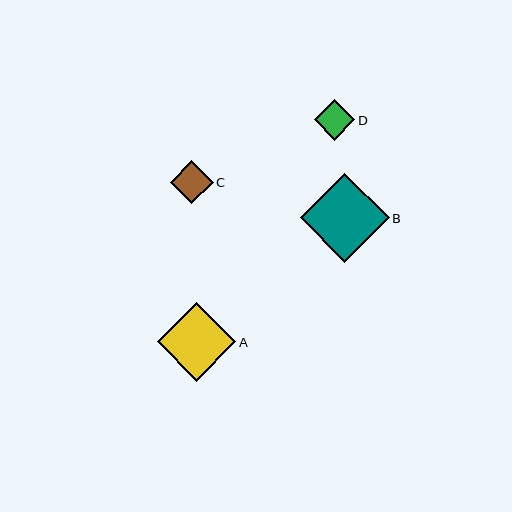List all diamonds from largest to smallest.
From largest to smallest: B, A, C, D.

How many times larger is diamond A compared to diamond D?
Diamond A is approximately 1.9 times the size of diamond D.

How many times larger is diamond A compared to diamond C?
Diamond A is approximately 1.8 times the size of diamond C.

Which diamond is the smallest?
Diamond D is the smallest with a size of approximately 41 pixels.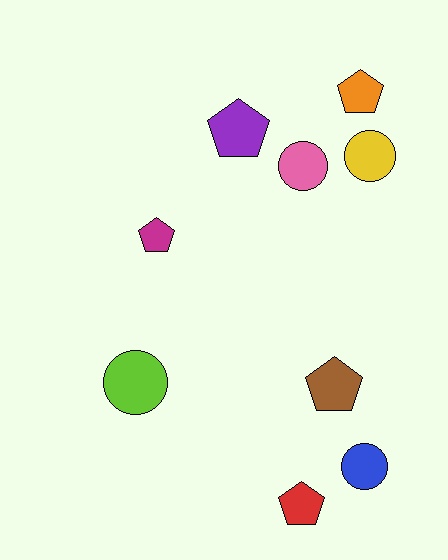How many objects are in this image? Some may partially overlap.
There are 9 objects.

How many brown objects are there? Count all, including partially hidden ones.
There is 1 brown object.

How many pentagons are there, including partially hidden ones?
There are 5 pentagons.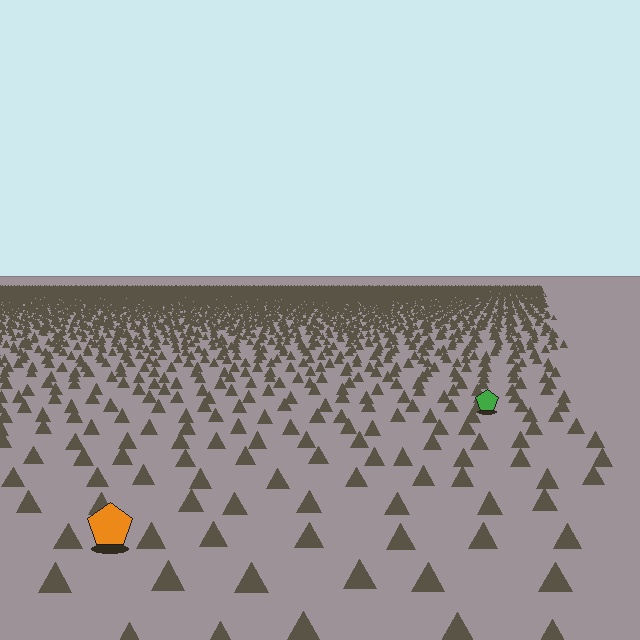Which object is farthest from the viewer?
The green pentagon is farthest from the viewer. It appears smaller and the ground texture around it is denser.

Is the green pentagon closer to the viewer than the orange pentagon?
No. The orange pentagon is closer — you can tell from the texture gradient: the ground texture is coarser near it.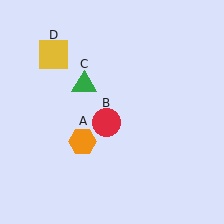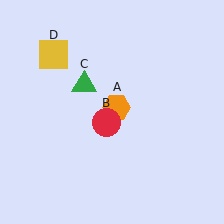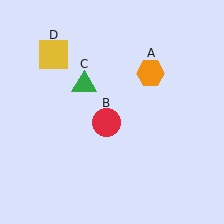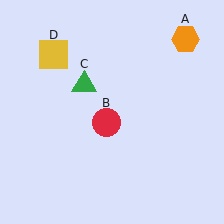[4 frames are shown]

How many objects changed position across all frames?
1 object changed position: orange hexagon (object A).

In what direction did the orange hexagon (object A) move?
The orange hexagon (object A) moved up and to the right.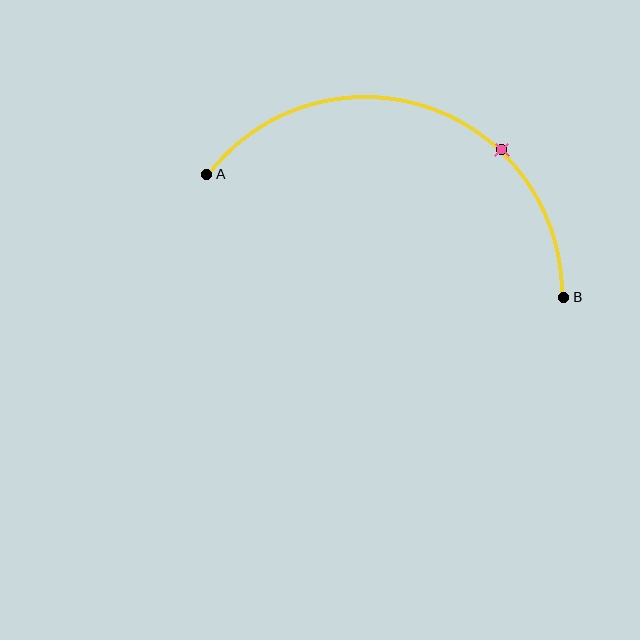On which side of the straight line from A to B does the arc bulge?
The arc bulges above the straight line connecting A and B.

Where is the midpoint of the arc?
The arc midpoint is the point on the curve farthest from the straight line joining A and B. It sits above that line.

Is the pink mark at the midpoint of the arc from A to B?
No. The pink mark lies on the arc but is closer to endpoint B. The arc midpoint would be at the point on the curve equidistant along the arc from both A and B.